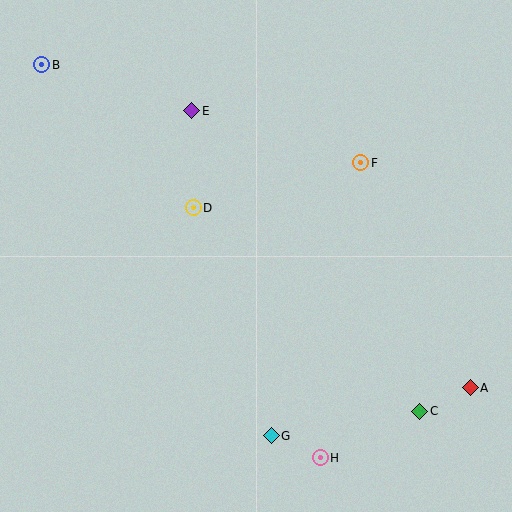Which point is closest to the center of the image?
Point D at (193, 208) is closest to the center.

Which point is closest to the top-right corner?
Point F is closest to the top-right corner.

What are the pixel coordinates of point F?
Point F is at (361, 163).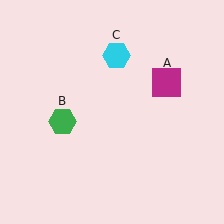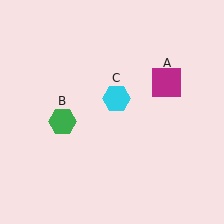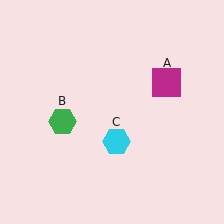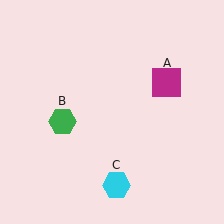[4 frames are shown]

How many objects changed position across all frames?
1 object changed position: cyan hexagon (object C).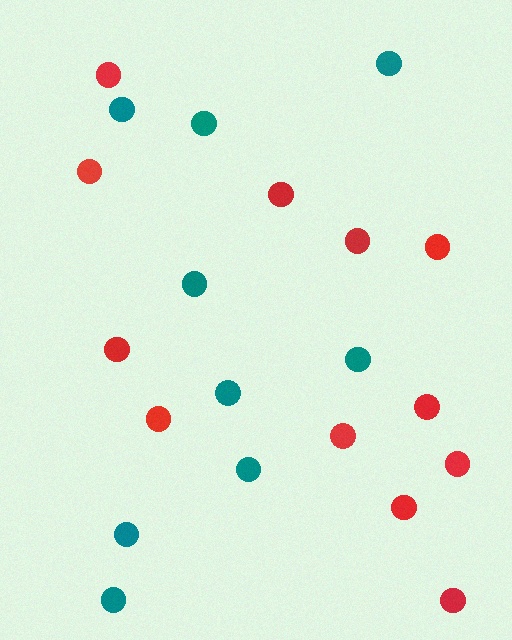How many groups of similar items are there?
There are 2 groups: one group of teal circles (9) and one group of red circles (12).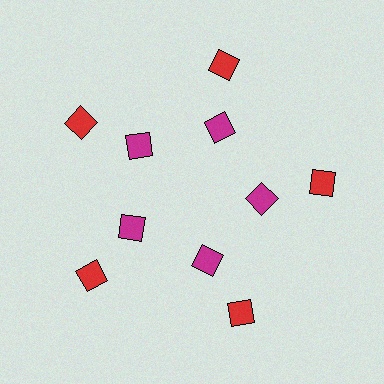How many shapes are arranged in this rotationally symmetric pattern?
There are 10 shapes, arranged in 5 groups of 2.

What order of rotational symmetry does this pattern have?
This pattern has 5-fold rotational symmetry.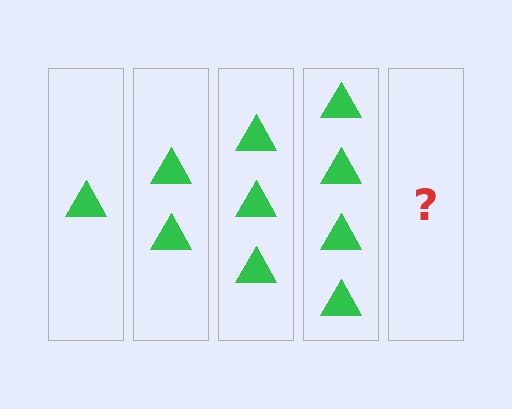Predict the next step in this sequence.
The next step is 5 triangles.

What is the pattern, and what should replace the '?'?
The pattern is that each step adds one more triangle. The '?' should be 5 triangles.